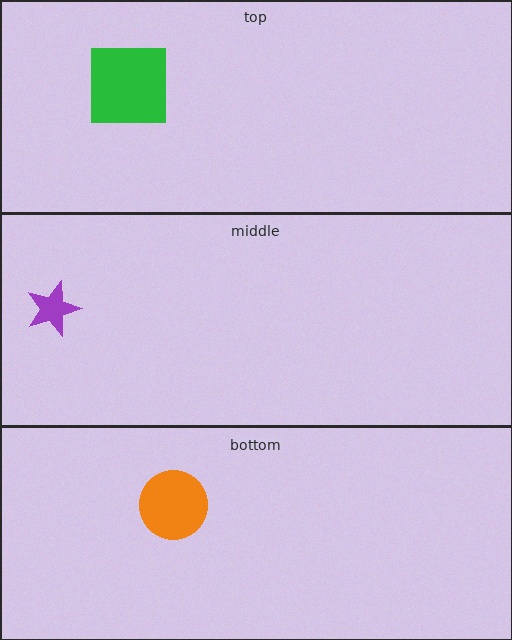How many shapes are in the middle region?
1.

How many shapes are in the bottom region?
1.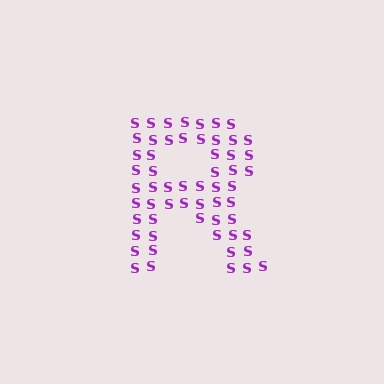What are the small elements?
The small elements are letter S's.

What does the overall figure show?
The overall figure shows the letter R.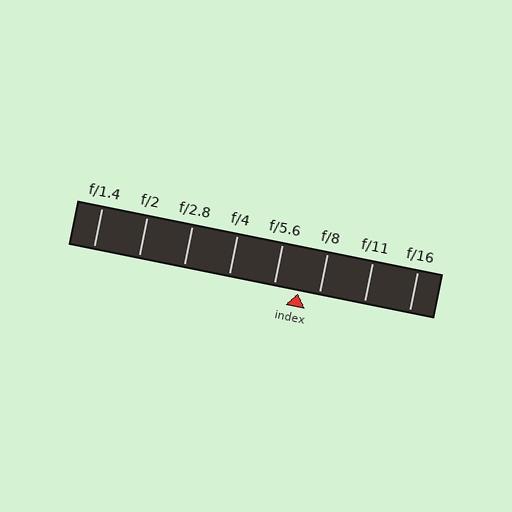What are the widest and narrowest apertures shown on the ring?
The widest aperture shown is f/1.4 and the narrowest is f/16.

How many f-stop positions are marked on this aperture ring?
There are 8 f-stop positions marked.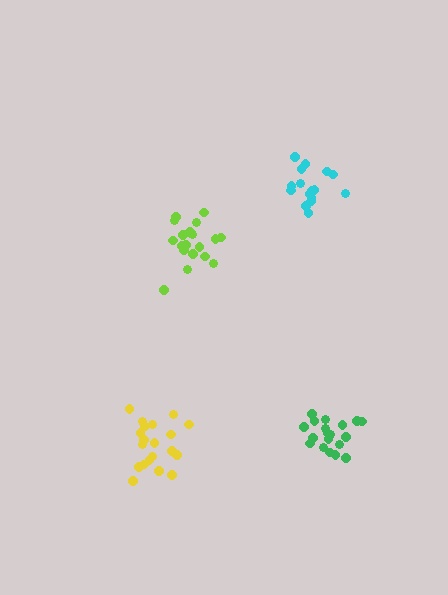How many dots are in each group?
Group 1: 20 dots, Group 2: 19 dots, Group 3: 16 dots, Group 4: 19 dots (74 total).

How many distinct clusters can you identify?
There are 4 distinct clusters.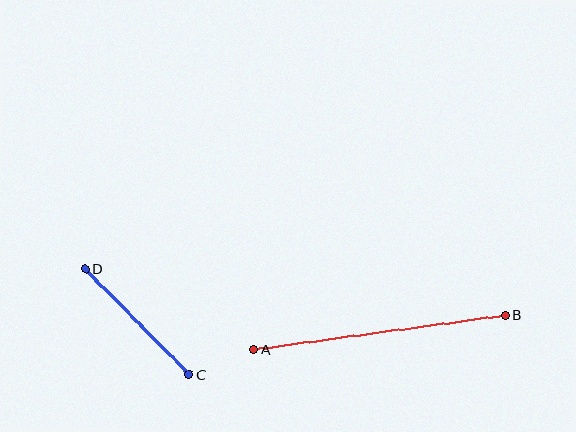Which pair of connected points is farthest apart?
Points A and B are farthest apart.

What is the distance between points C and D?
The distance is approximately 149 pixels.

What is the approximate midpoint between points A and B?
The midpoint is at approximately (380, 332) pixels.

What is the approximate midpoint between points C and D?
The midpoint is at approximately (137, 322) pixels.